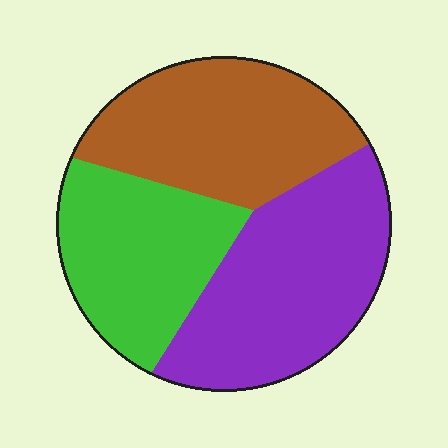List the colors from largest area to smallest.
From largest to smallest: purple, brown, green.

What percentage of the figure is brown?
Brown covers 33% of the figure.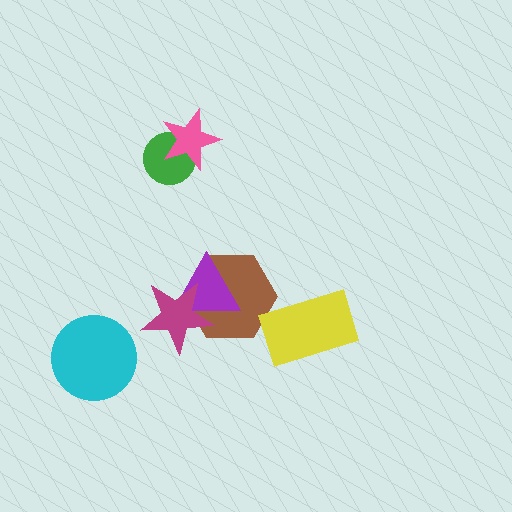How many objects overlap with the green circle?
1 object overlaps with the green circle.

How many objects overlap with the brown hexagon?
2 objects overlap with the brown hexagon.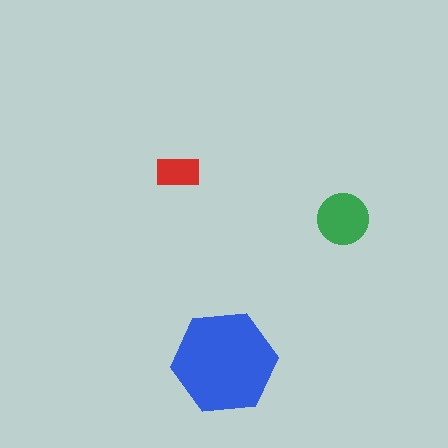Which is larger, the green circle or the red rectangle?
The green circle.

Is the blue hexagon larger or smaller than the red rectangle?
Larger.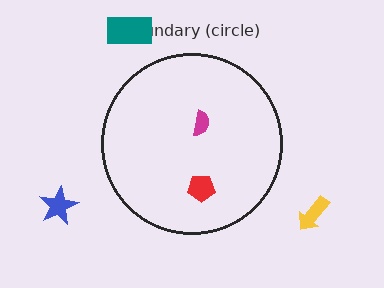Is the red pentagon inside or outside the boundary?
Inside.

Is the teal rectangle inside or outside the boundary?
Outside.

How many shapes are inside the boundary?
2 inside, 3 outside.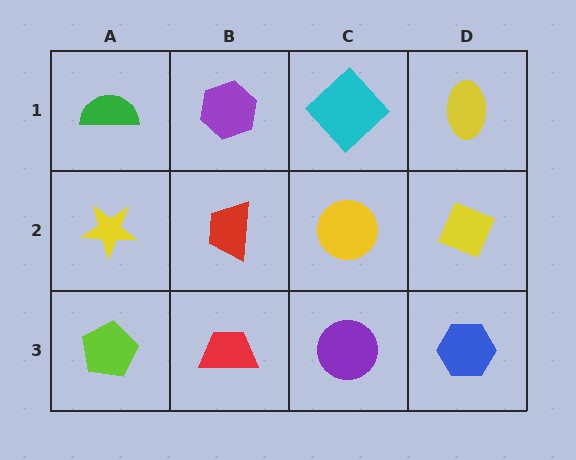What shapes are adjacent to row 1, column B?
A red trapezoid (row 2, column B), a green semicircle (row 1, column A), a cyan diamond (row 1, column C).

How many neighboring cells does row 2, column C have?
4.